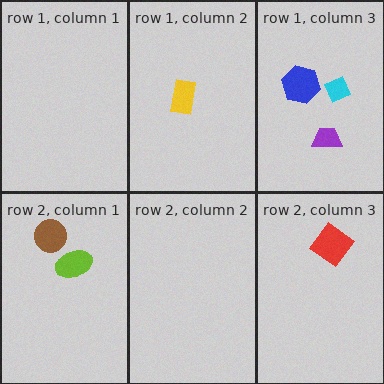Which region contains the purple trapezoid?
The row 1, column 3 region.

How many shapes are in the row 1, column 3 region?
3.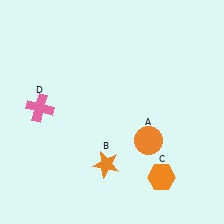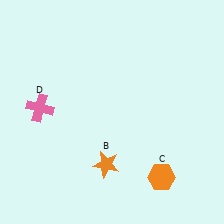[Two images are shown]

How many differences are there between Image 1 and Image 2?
There is 1 difference between the two images.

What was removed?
The orange circle (A) was removed in Image 2.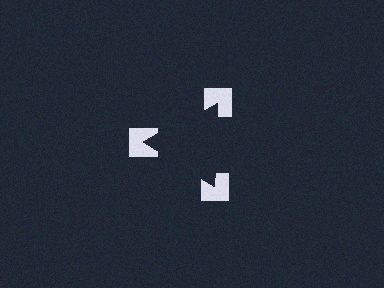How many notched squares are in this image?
There are 3 — one at each vertex of the illusory triangle.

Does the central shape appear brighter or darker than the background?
It typically appears slightly darker than the background, even though no actual brightness change is drawn.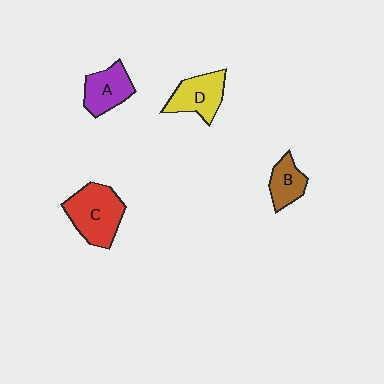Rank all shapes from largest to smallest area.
From largest to smallest: C (red), D (yellow), A (purple), B (brown).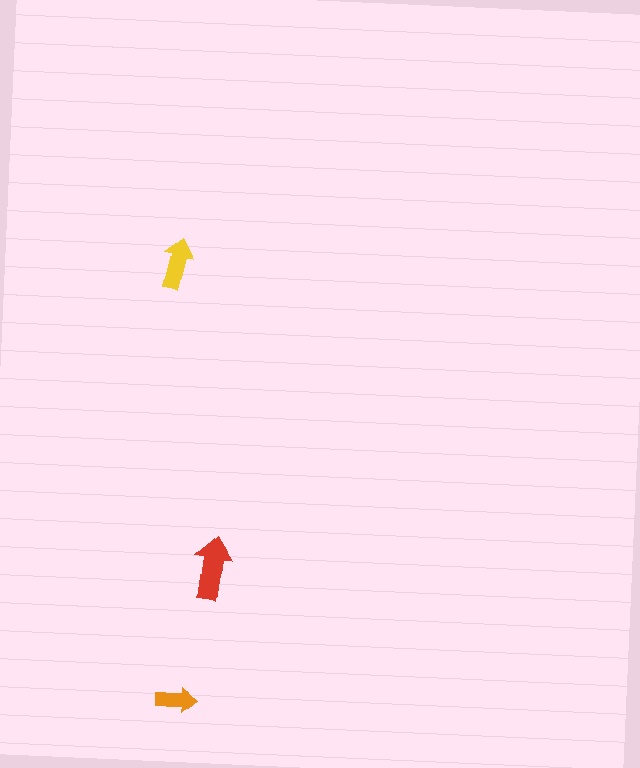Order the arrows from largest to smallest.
the red one, the yellow one, the orange one.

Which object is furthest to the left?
The yellow arrow is leftmost.